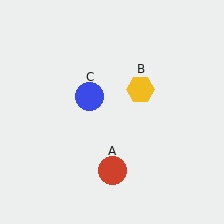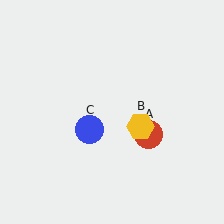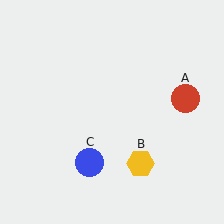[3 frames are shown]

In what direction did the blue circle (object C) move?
The blue circle (object C) moved down.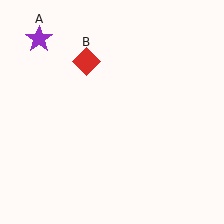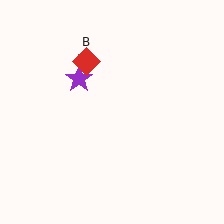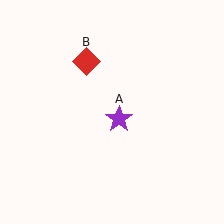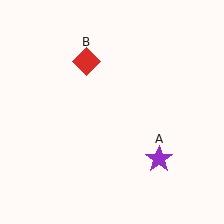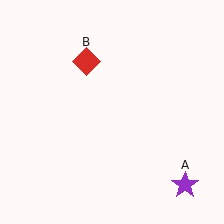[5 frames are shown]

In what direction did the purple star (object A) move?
The purple star (object A) moved down and to the right.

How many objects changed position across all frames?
1 object changed position: purple star (object A).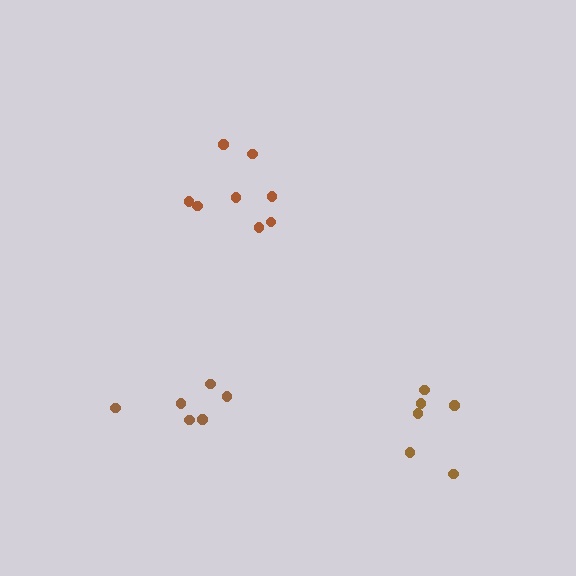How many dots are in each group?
Group 1: 6 dots, Group 2: 6 dots, Group 3: 8 dots (20 total).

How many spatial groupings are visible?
There are 3 spatial groupings.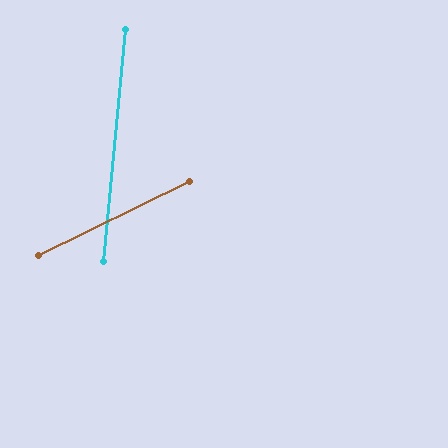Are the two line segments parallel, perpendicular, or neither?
Neither parallel nor perpendicular — they differ by about 59°.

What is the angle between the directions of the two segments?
Approximately 59 degrees.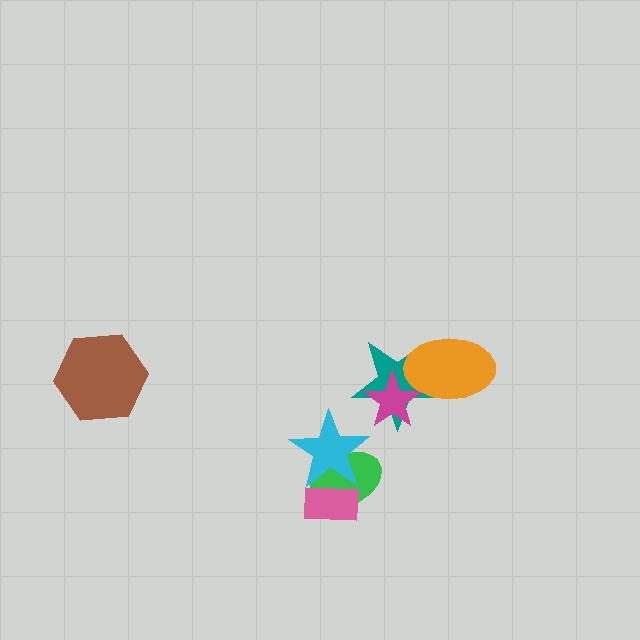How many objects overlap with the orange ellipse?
2 objects overlap with the orange ellipse.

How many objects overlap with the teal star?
2 objects overlap with the teal star.